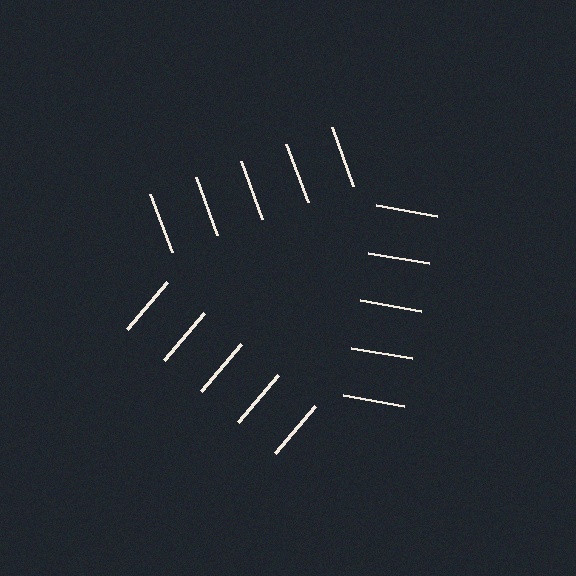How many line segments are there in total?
15 — 5 along each of the 3 edges.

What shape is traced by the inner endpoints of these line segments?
An illusory triangle — the line segments terminate on its edges but no continuous stroke is drawn.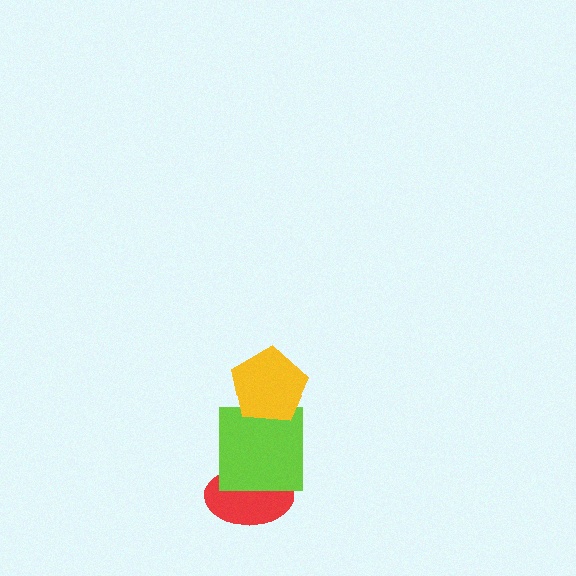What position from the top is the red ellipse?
The red ellipse is 3rd from the top.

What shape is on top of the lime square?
The yellow pentagon is on top of the lime square.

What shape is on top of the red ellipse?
The lime square is on top of the red ellipse.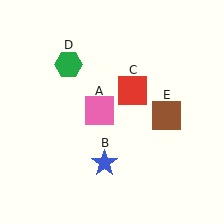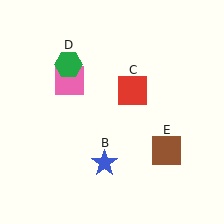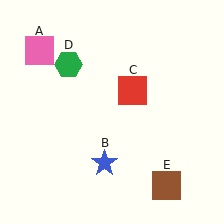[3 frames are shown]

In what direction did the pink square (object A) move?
The pink square (object A) moved up and to the left.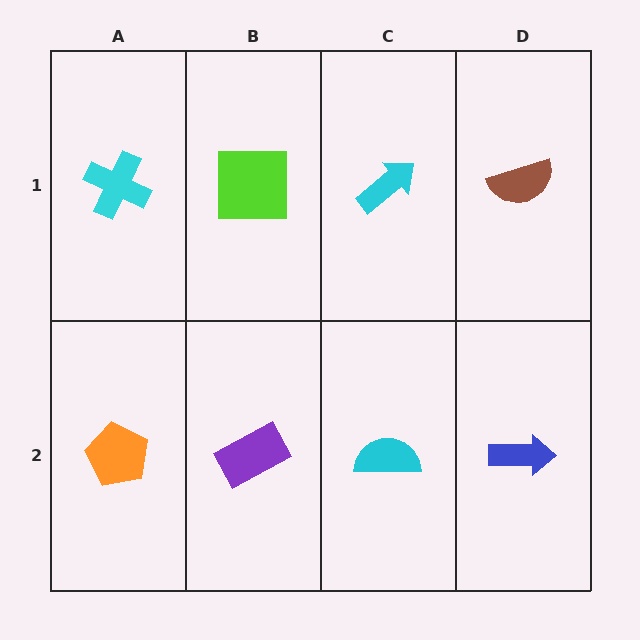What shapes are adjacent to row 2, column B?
A lime square (row 1, column B), an orange pentagon (row 2, column A), a cyan semicircle (row 2, column C).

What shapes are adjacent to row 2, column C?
A cyan arrow (row 1, column C), a purple rectangle (row 2, column B), a blue arrow (row 2, column D).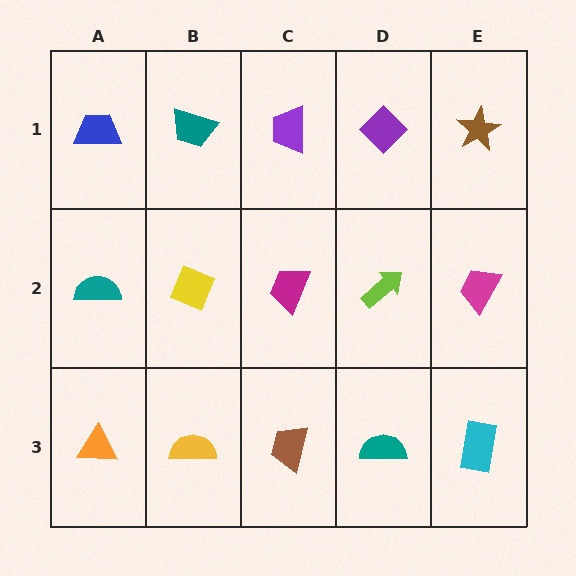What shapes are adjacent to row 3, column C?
A magenta trapezoid (row 2, column C), a yellow semicircle (row 3, column B), a teal semicircle (row 3, column D).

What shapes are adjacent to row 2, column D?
A purple diamond (row 1, column D), a teal semicircle (row 3, column D), a magenta trapezoid (row 2, column C), a magenta trapezoid (row 2, column E).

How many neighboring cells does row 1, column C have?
3.